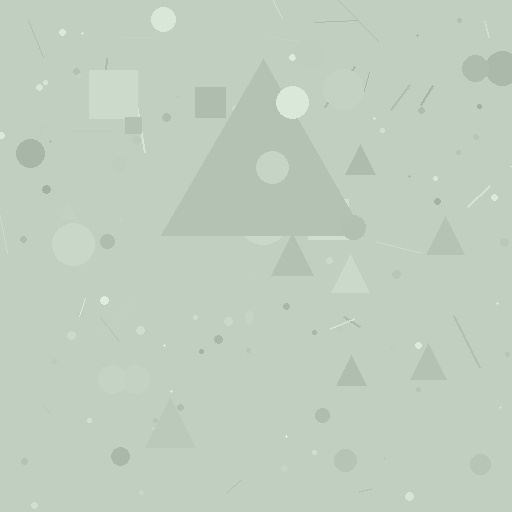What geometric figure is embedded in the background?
A triangle is embedded in the background.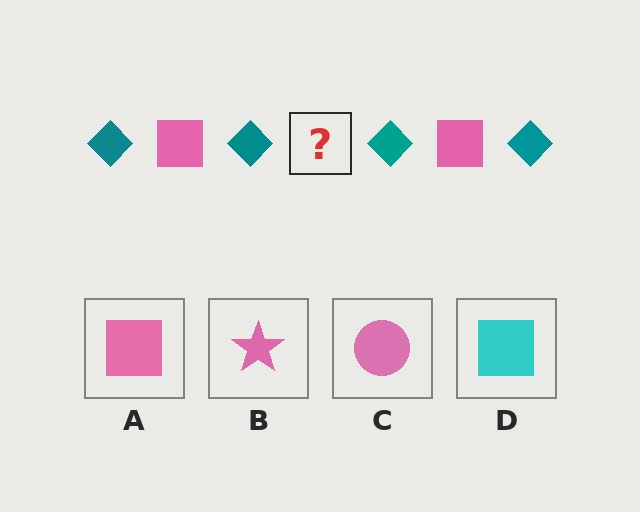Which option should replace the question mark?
Option A.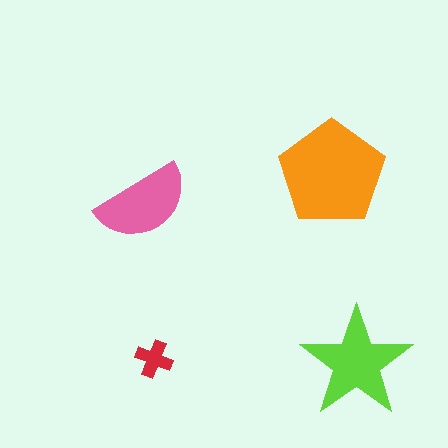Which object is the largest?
The orange pentagon.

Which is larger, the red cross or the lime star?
The lime star.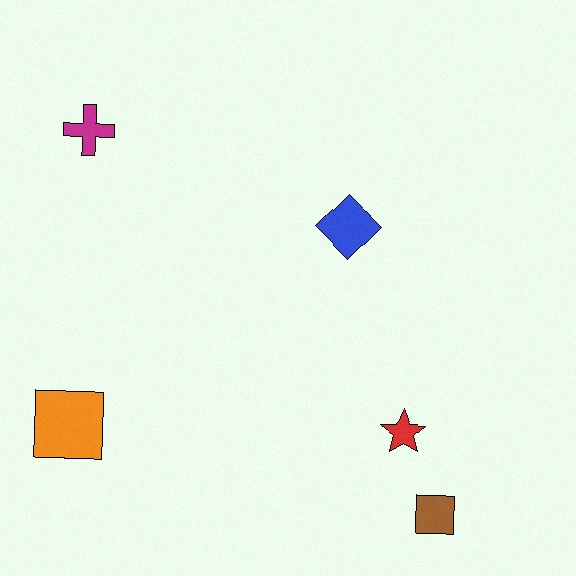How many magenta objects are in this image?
There is 1 magenta object.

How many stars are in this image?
There is 1 star.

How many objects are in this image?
There are 5 objects.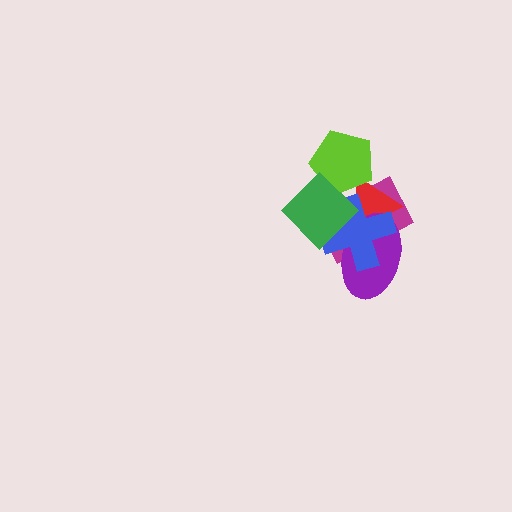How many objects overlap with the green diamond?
5 objects overlap with the green diamond.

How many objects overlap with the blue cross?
4 objects overlap with the blue cross.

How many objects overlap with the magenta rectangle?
5 objects overlap with the magenta rectangle.